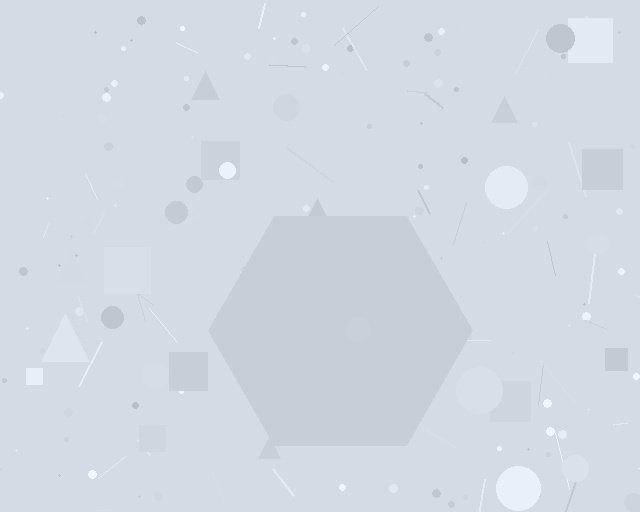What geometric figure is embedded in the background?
A hexagon is embedded in the background.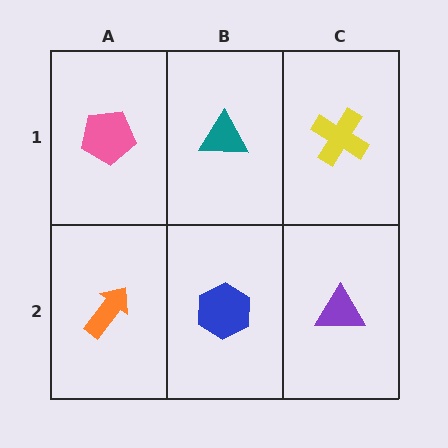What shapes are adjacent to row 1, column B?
A blue hexagon (row 2, column B), a pink pentagon (row 1, column A), a yellow cross (row 1, column C).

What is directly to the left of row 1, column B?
A pink pentagon.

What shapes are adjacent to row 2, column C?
A yellow cross (row 1, column C), a blue hexagon (row 2, column B).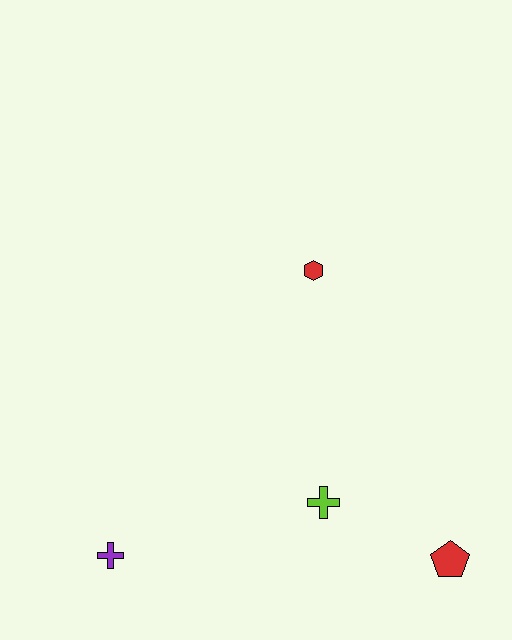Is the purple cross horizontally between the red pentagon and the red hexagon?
No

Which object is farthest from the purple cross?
The red hexagon is farthest from the purple cross.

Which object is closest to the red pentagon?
The lime cross is closest to the red pentagon.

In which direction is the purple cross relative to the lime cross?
The purple cross is to the left of the lime cross.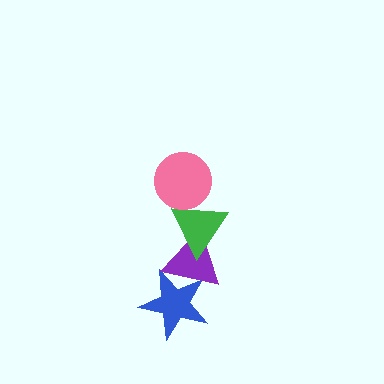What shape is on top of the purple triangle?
The green triangle is on top of the purple triangle.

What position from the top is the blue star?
The blue star is 4th from the top.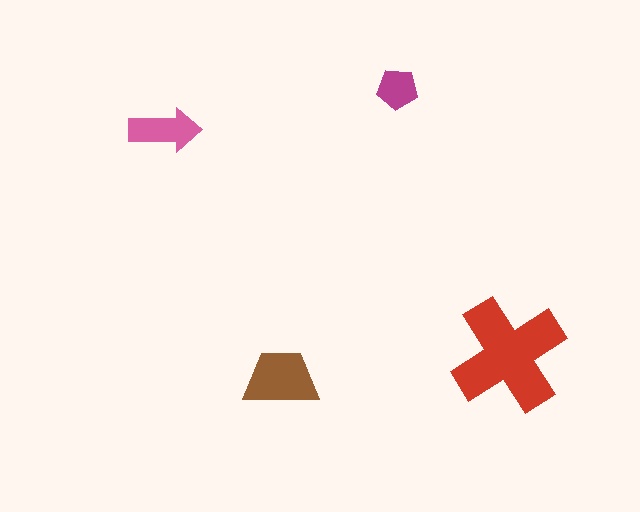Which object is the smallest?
The magenta pentagon.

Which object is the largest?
The red cross.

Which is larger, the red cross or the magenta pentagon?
The red cross.